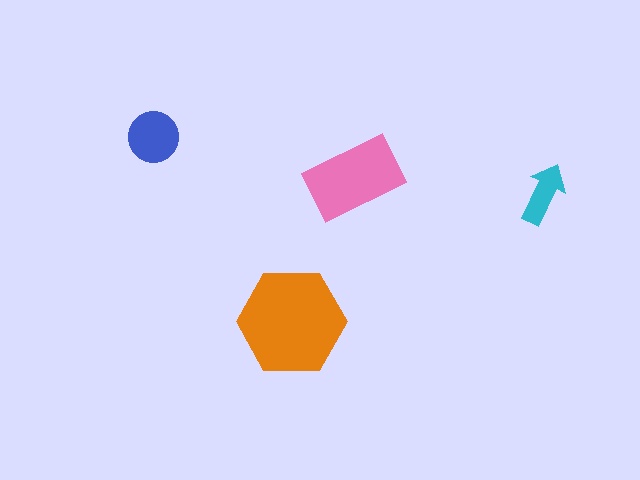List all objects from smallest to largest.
The cyan arrow, the blue circle, the pink rectangle, the orange hexagon.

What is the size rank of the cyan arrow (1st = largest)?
4th.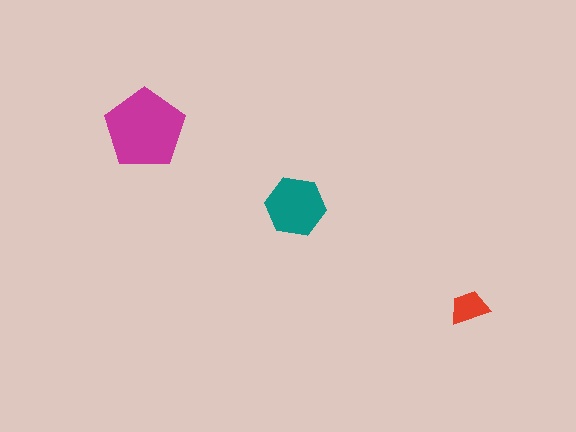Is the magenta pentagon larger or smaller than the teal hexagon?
Larger.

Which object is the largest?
The magenta pentagon.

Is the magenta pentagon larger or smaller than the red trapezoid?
Larger.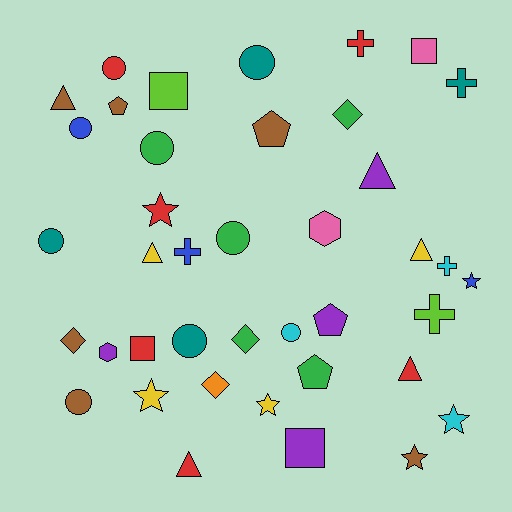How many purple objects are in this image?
There are 4 purple objects.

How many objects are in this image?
There are 40 objects.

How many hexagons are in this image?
There are 2 hexagons.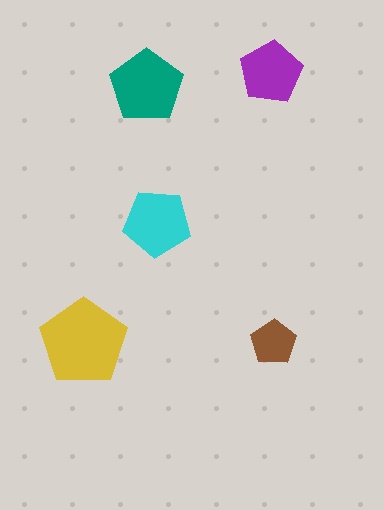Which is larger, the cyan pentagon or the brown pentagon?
The cyan one.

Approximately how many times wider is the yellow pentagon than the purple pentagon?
About 1.5 times wider.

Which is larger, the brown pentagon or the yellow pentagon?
The yellow one.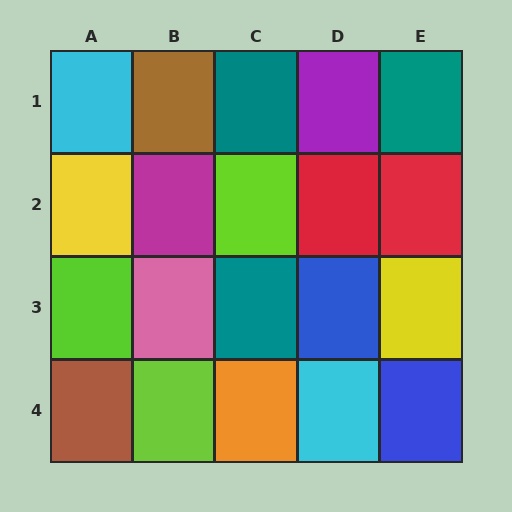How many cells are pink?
1 cell is pink.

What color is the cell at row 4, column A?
Brown.